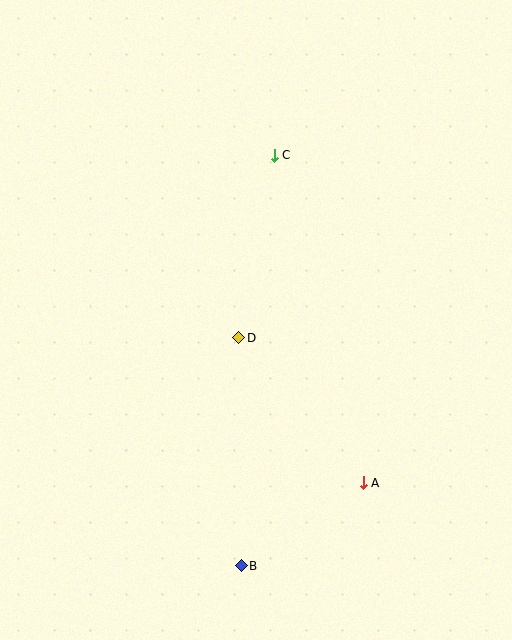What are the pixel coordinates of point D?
Point D is at (239, 338).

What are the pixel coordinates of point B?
Point B is at (241, 566).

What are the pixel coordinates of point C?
Point C is at (274, 155).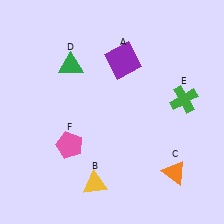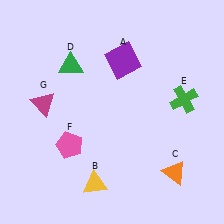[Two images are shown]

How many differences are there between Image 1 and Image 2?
There is 1 difference between the two images.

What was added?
A magenta triangle (G) was added in Image 2.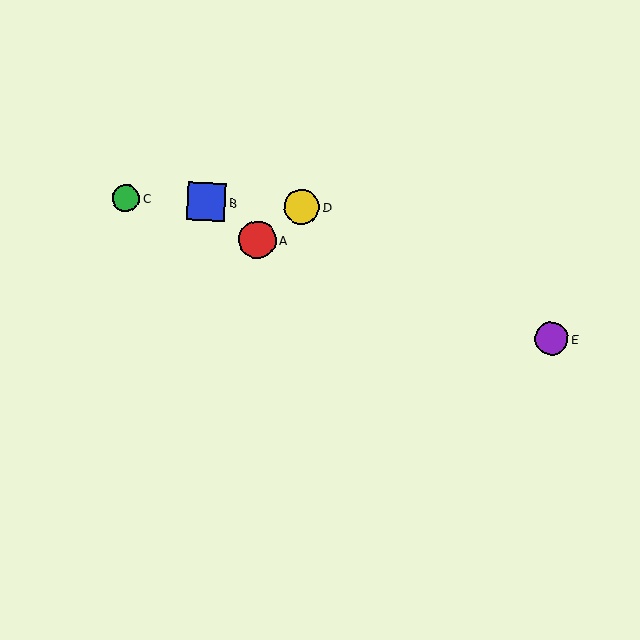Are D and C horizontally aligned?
Yes, both are at y≈207.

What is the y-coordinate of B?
Object B is at y≈202.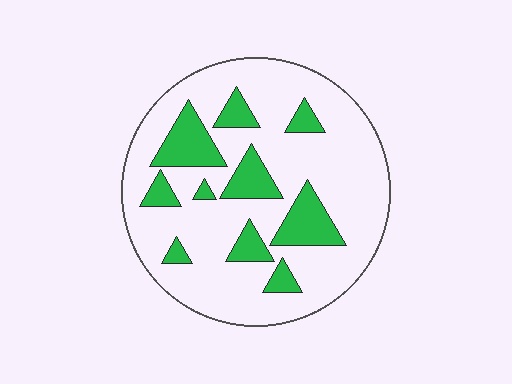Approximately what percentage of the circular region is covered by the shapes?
Approximately 20%.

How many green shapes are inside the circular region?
10.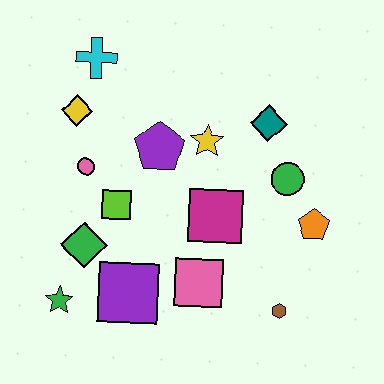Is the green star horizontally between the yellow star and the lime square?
No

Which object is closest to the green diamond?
The lime square is closest to the green diamond.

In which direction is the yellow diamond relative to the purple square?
The yellow diamond is above the purple square.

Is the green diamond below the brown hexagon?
No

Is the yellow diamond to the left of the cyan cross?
Yes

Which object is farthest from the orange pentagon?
The cyan cross is farthest from the orange pentagon.